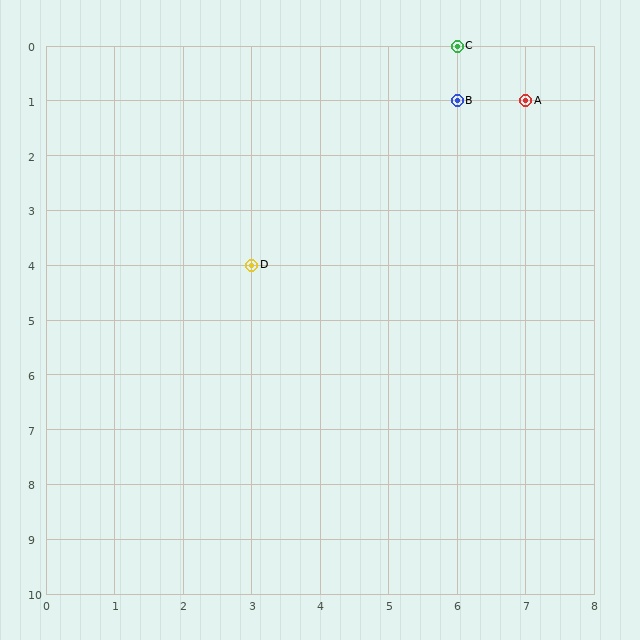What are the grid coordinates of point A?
Point A is at grid coordinates (7, 1).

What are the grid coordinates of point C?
Point C is at grid coordinates (6, 0).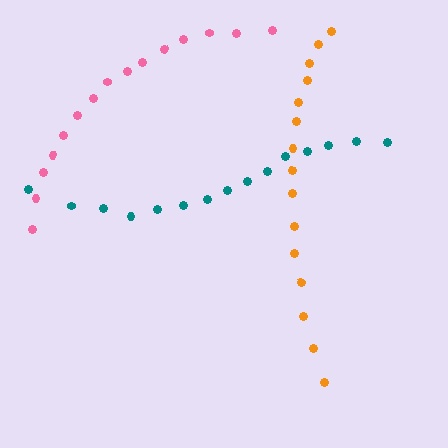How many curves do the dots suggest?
There are 3 distinct paths.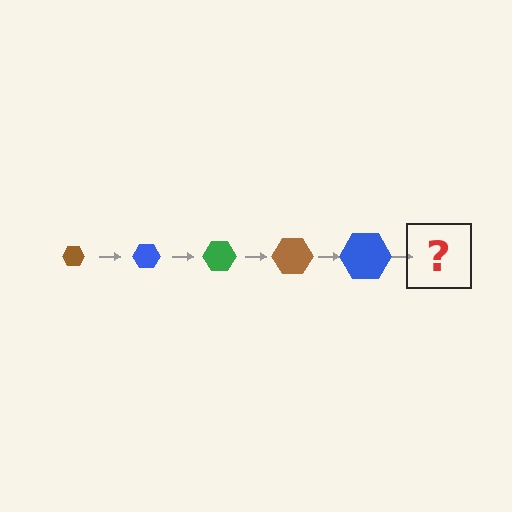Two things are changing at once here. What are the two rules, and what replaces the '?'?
The two rules are that the hexagon grows larger each step and the color cycles through brown, blue, and green. The '?' should be a green hexagon, larger than the previous one.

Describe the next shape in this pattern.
It should be a green hexagon, larger than the previous one.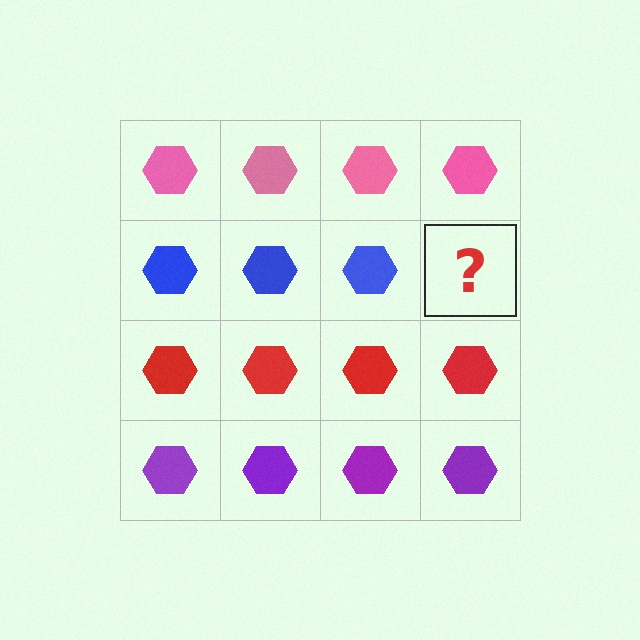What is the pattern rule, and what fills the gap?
The rule is that each row has a consistent color. The gap should be filled with a blue hexagon.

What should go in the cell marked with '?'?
The missing cell should contain a blue hexagon.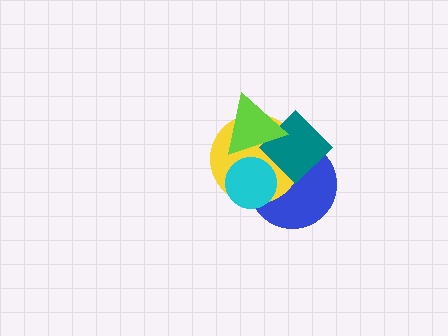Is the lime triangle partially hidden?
No, no other shape covers it.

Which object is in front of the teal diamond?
The lime triangle is in front of the teal diamond.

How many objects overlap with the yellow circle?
4 objects overlap with the yellow circle.